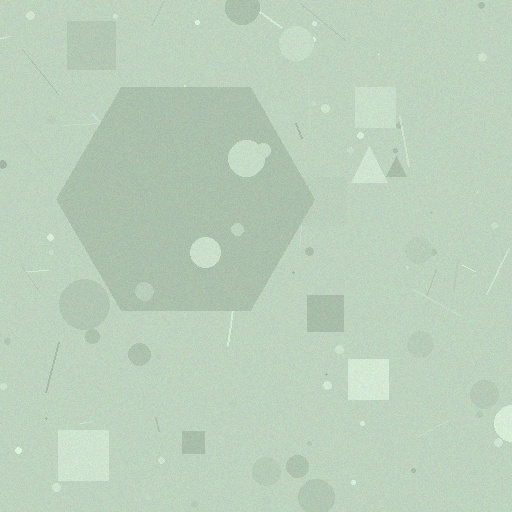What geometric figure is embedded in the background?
A hexagon is embedded in the background.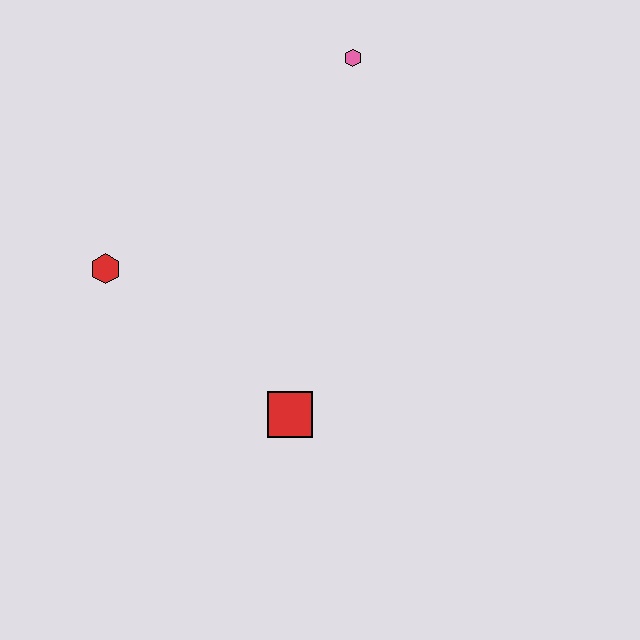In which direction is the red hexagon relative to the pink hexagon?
The red hexagon is to the left of the pink hexagon.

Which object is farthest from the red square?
The pink hexagon is farthest from the red square.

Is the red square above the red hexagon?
No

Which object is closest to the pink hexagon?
The red hexagon is closest to the pink hexagon.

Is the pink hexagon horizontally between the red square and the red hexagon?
No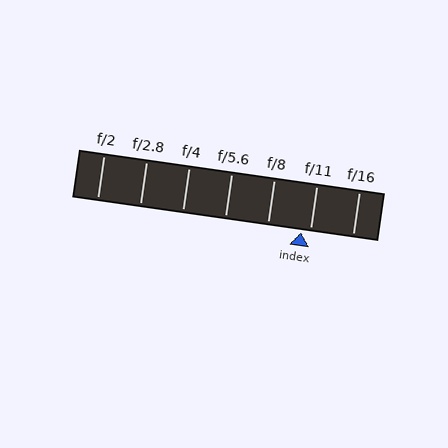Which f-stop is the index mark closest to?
The index mark is closest to f/11.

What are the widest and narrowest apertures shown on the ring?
The widest aperture shown is f/2 and the narrowest is f/16.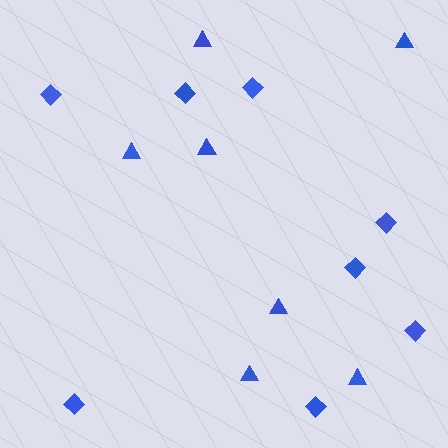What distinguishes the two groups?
There are 2 groups: one group of diamonds (8) and one group of triangles (7).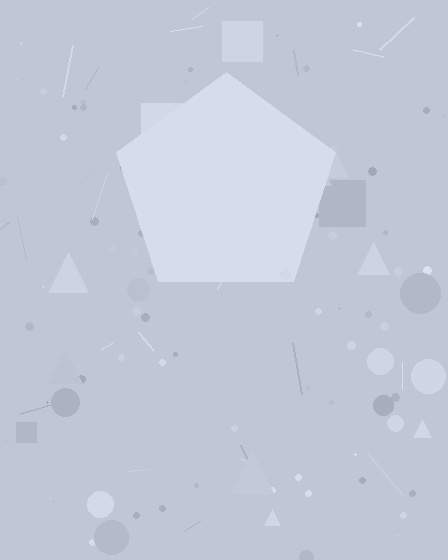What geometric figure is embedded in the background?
A pentagon is embedded in the background.